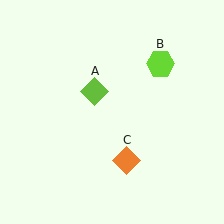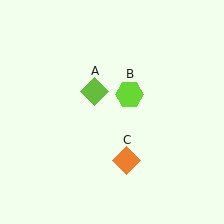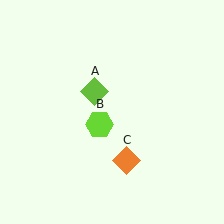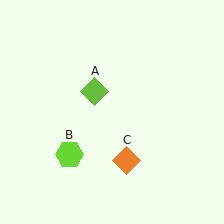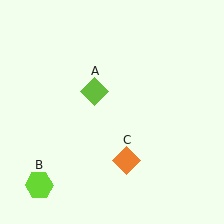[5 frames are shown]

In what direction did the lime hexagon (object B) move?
The lime hexagon (object B) moved down and to the left.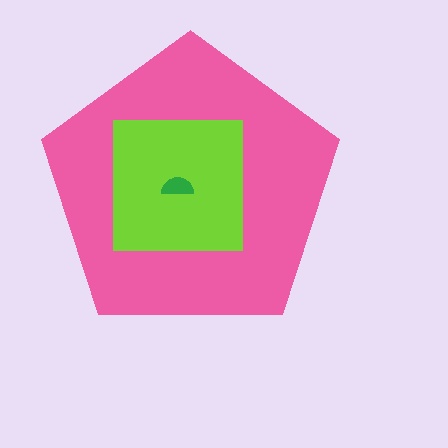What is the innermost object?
The green semicircle.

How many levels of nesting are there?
3.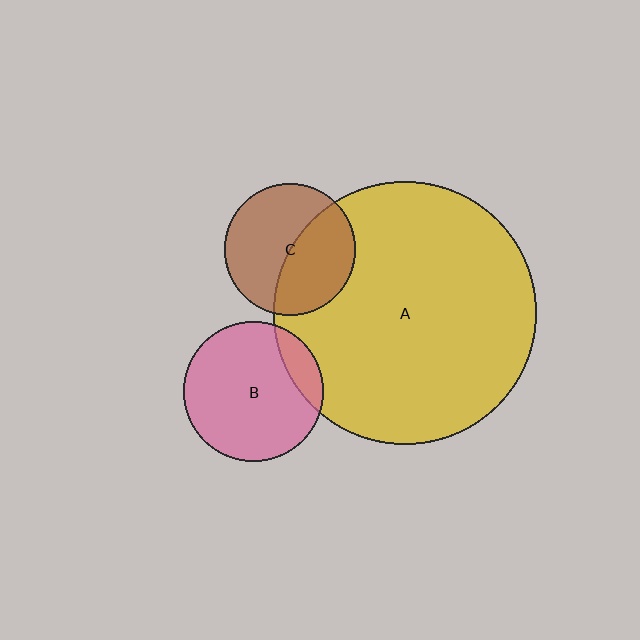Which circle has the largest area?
Circle A (yellow).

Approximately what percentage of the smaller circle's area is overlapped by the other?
Approximately 45%.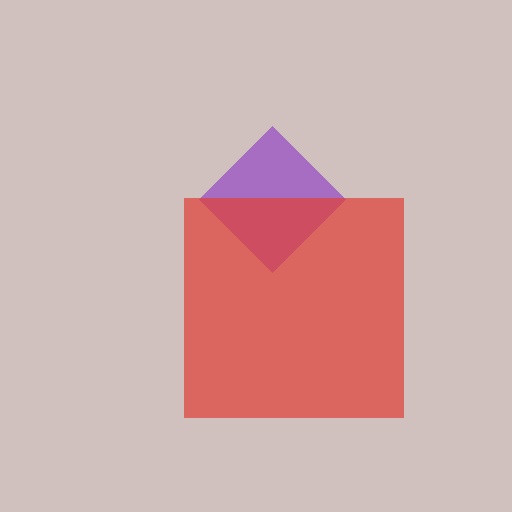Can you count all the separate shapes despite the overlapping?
Yes, there are 2 separate shapes.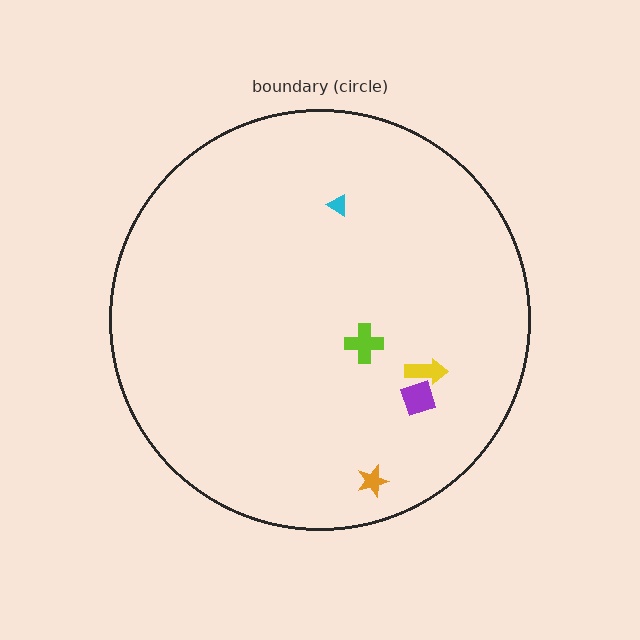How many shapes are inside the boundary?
5 inside, 0 outside.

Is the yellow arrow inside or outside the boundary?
Inside.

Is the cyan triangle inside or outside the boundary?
Inside.